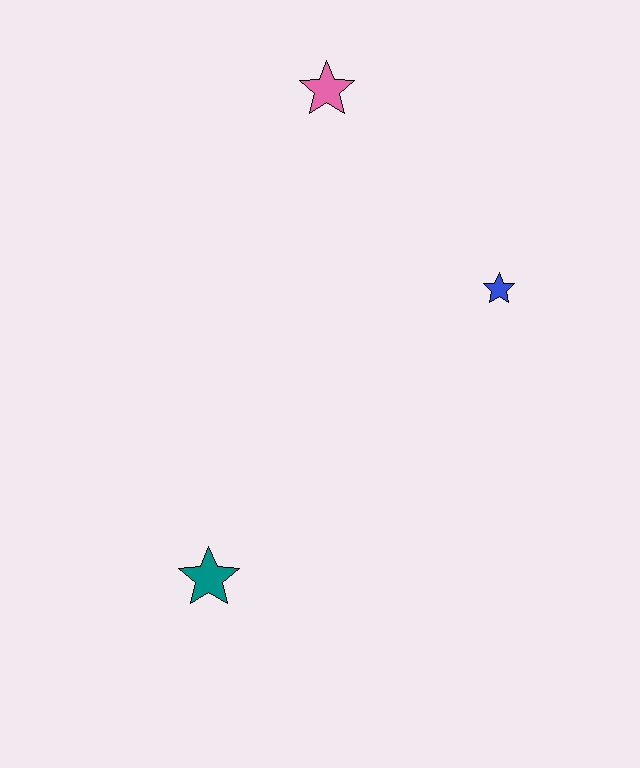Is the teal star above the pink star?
No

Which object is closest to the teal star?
The blue star is closest to the teal star.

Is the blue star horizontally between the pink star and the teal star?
No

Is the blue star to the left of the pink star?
No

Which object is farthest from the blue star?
The teal star is farthest from the blue star.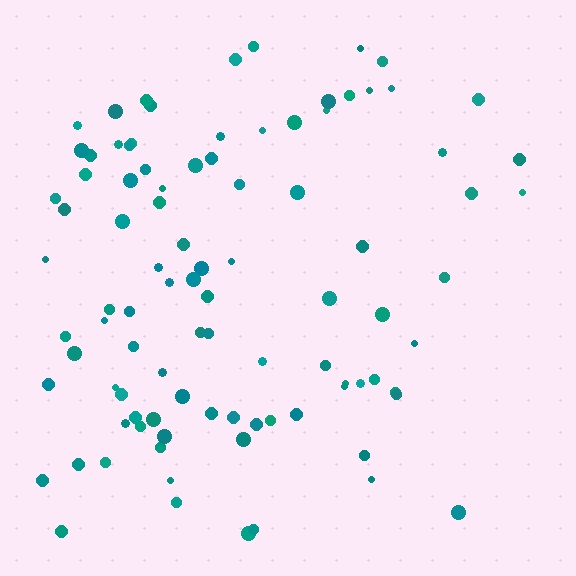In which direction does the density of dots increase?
From right to left, with the left side densest.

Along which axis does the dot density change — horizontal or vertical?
Horizontal.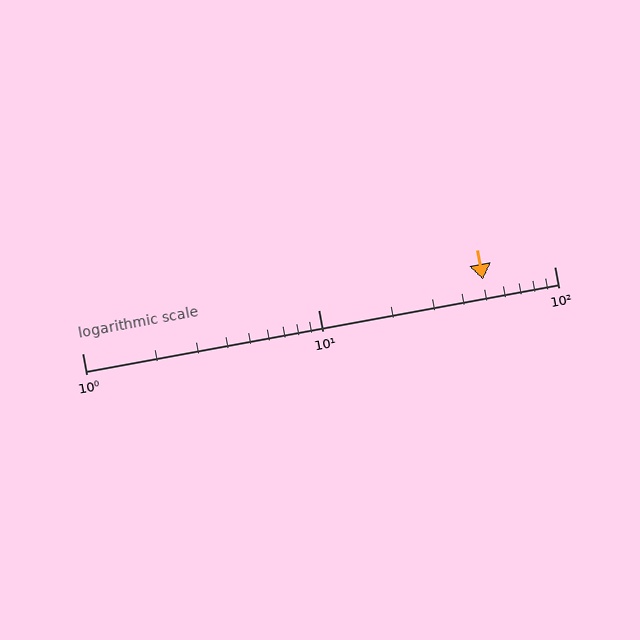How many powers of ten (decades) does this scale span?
The scale spans 2 decades, from 1 to 100.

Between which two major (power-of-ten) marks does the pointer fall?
The pointer is between 10 and 100.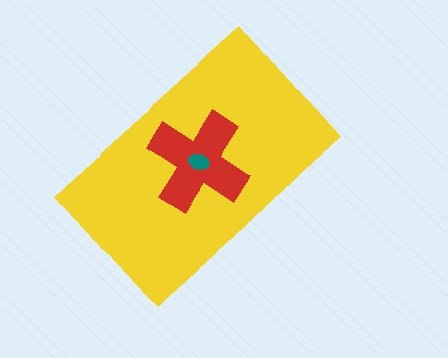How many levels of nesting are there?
3.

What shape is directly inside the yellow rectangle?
The red cross.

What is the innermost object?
The teal ellipse.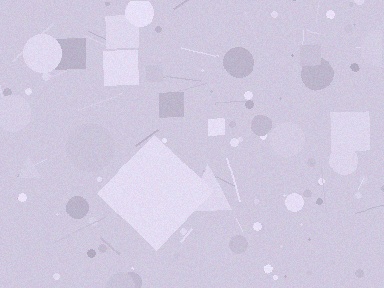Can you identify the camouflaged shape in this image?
The camouflaged shape is a diamond.